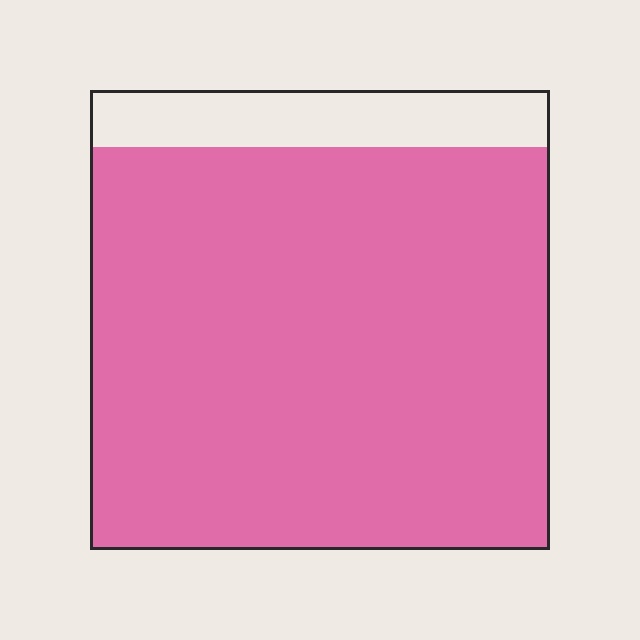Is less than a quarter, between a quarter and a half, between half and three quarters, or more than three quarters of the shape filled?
More than three quarters.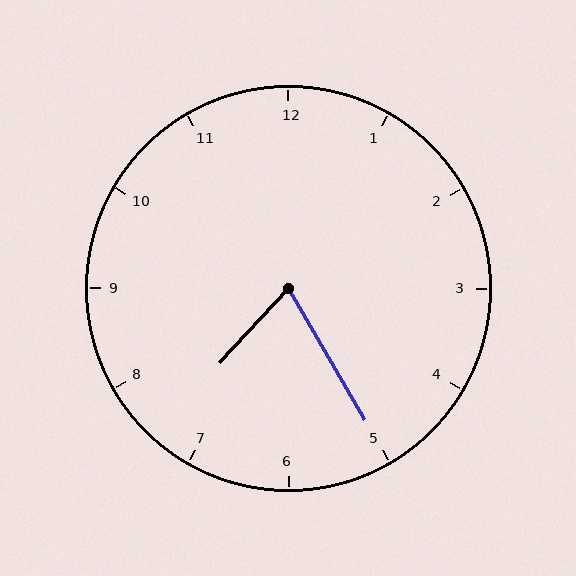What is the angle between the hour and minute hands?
Approximately 72 degrees.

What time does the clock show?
7:25.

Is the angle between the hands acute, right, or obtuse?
It is acute.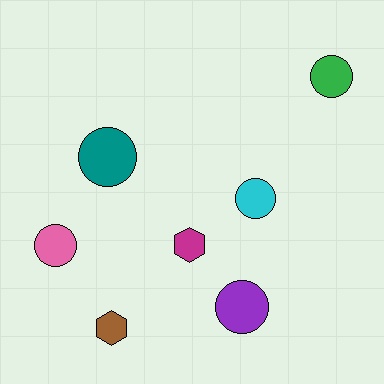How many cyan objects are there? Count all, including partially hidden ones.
There is 1 cyan object.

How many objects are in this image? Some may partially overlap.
There are 7 objects.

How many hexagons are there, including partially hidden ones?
There are 2 hexagons.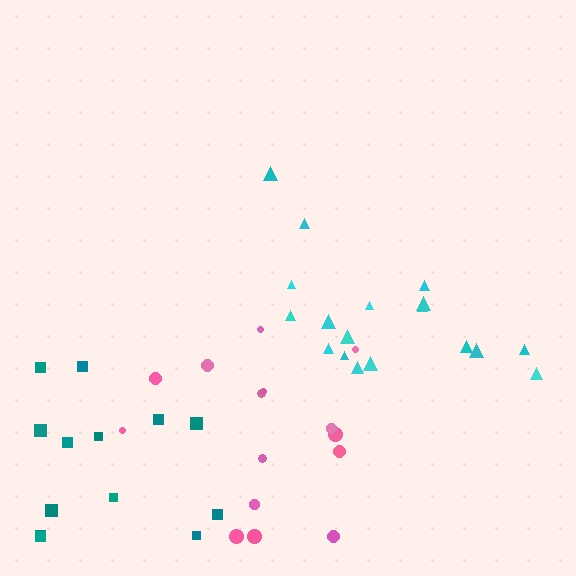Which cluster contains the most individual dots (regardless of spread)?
Cyan (18).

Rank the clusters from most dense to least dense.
cyan, pink, teal.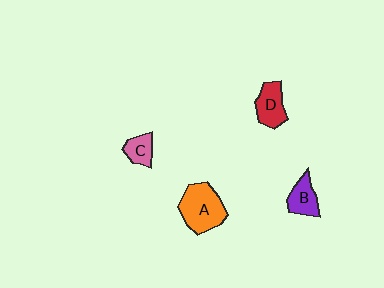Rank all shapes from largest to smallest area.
From largest to smallest: A (orange), D (red), B (purple), C (pink).